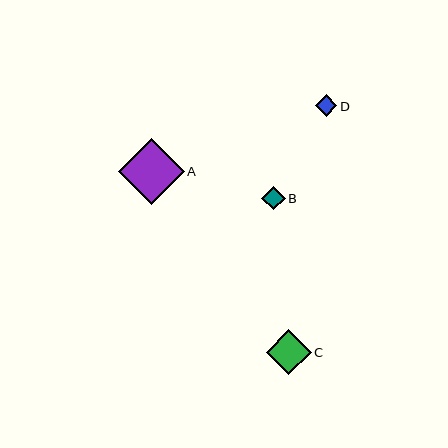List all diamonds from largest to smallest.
From largest to smallest: A, C, B, D.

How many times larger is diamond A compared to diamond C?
Diamond A is approximately 1.5 times the size of diamond C.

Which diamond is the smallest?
Diamond D is the smallest with a size of approximately 22 pixels.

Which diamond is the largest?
Diamond A is the largest with a size of approximately 66 pixels.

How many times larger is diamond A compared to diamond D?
Diamond A is approximately 3.1 times the size of diamond D.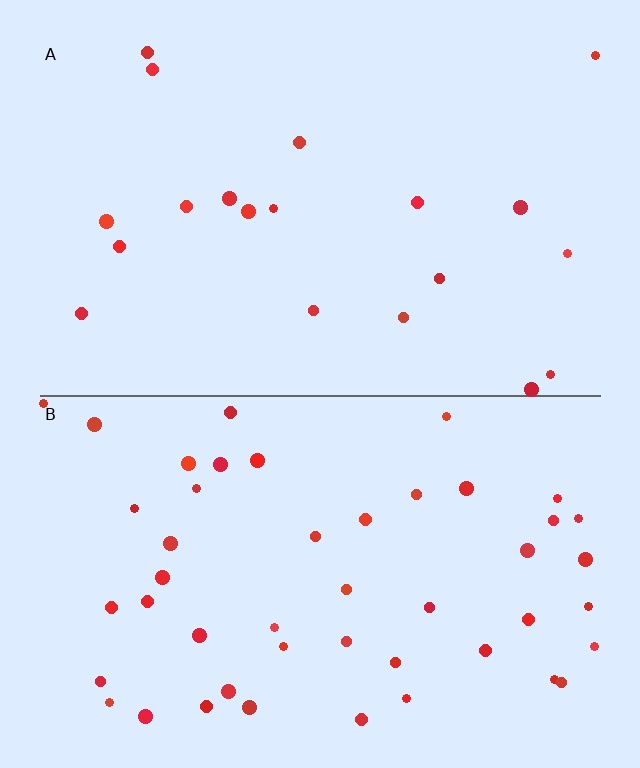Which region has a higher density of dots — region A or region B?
B (the bottom).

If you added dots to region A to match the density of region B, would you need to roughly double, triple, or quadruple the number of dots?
Approximately double.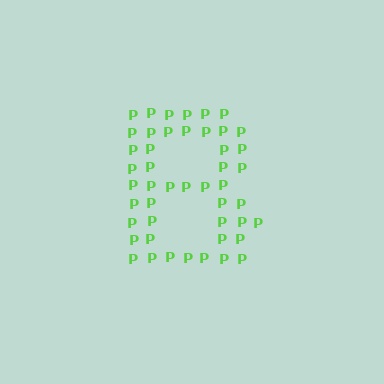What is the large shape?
The large shape is the letter B.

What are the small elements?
The small elements are letter P's.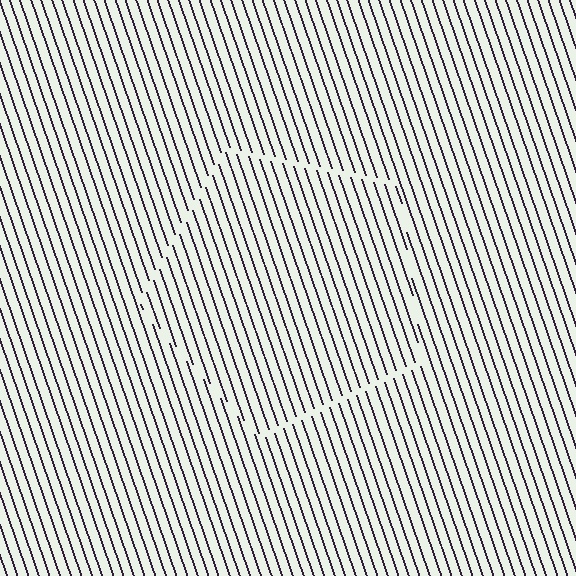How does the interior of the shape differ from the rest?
The interior of the shape contains the same grating, shifted by half a period — the contour is defined by the phase discontinuity where line-ends from the inner and outer gratings abut.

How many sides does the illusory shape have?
5 sides — the line-ends trace a pentagon.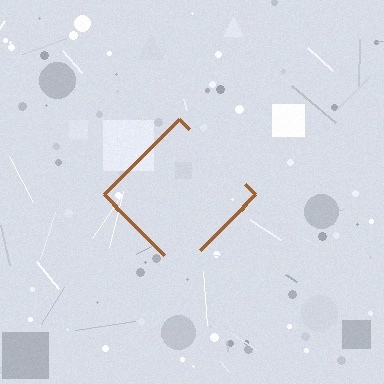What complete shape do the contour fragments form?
The contour fragments form a diamond.